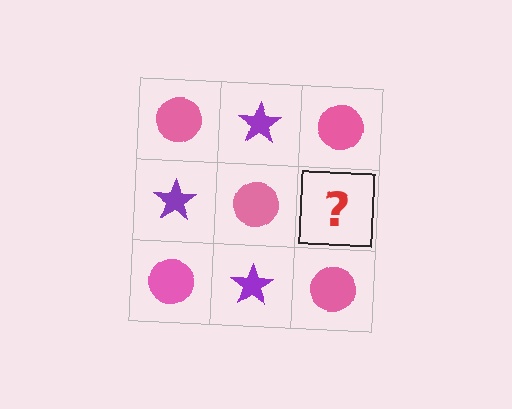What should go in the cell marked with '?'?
The missing cell should contain a purple star.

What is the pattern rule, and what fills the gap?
The rule is that it alternates pink circle and purple star in a checkerboard pattern. The gap should be filled with a purple star.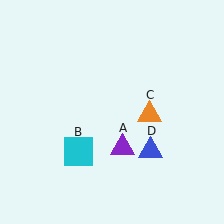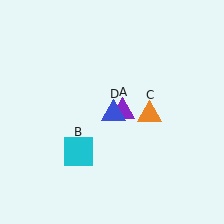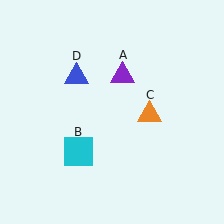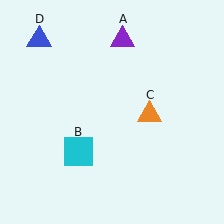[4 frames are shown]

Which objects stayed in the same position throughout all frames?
Cyan square (object B) and orange triangle (object C) remained stationary.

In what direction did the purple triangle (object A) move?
The purple triangle (object A) moved up.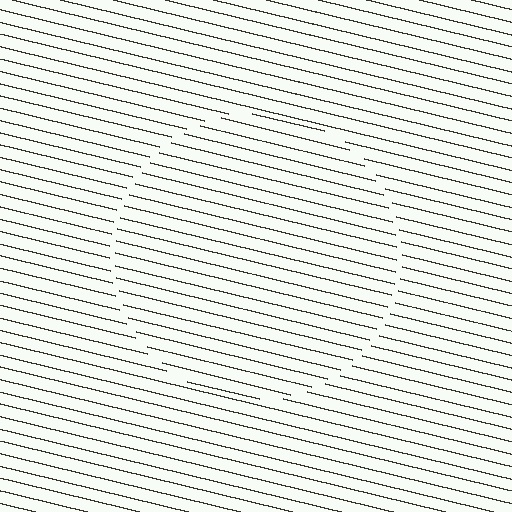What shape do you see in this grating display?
An illusory circle. The interior of the shape contains the same grating, shifted by half a period — the contour is defined by the phase discontinuity where line-ends from the inner and outer gratings abut.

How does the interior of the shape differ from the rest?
The interior of the shape contains the same grating, shifted by half a period — the contour is defined by the phase discontinuity where line-ends from the inner and outer gratings abut.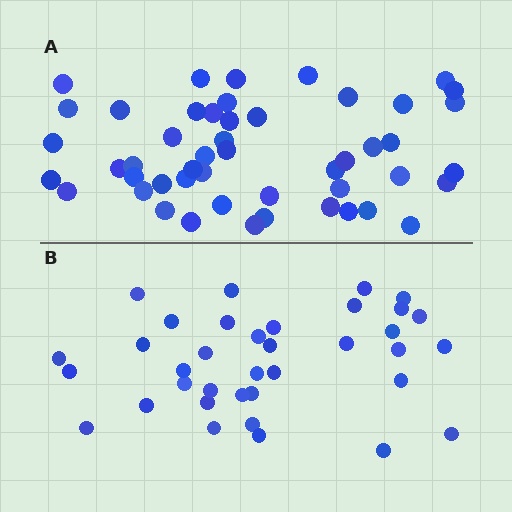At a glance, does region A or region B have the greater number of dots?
Region A (the top region) has more dots.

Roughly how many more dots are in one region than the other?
Region A has approximately 15 more dots than region B.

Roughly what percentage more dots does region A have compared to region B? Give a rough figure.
About 35% more.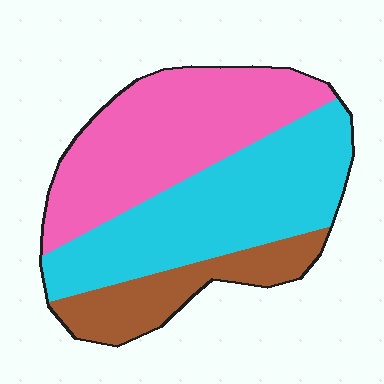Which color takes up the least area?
Brown, at roughly 20%.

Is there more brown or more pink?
Pink.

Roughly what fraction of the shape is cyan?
Cyan takes up between a third and a half of the shape.